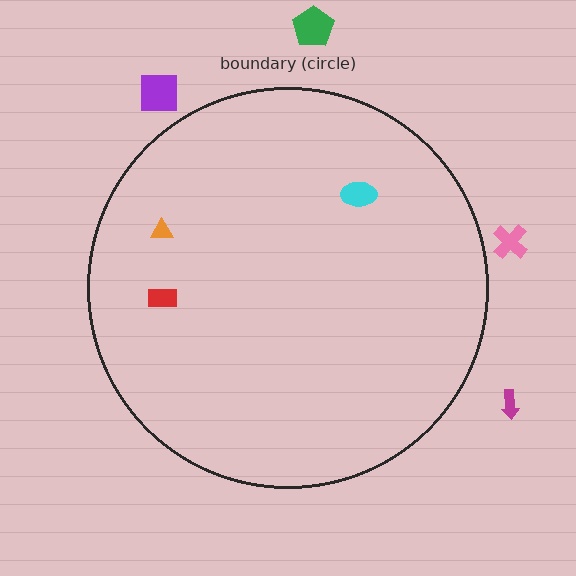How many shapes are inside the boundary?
3 inside, 4 outside.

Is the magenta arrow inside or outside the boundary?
Outside.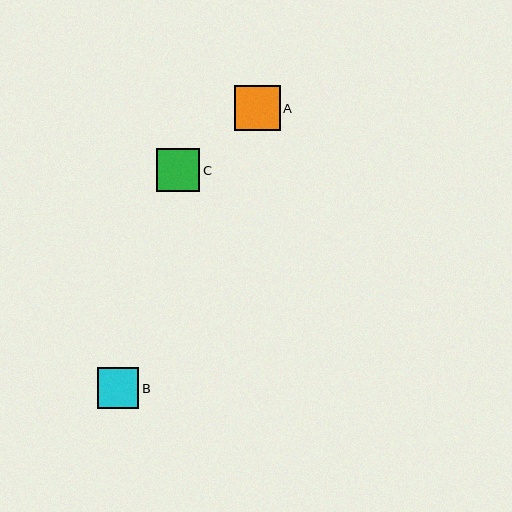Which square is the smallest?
Square B is the smallest with a size of approximately 41 pixels.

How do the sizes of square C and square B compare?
Square C and square B are approximately the same size.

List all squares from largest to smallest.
From largest to smallest: A, C, B.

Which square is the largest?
Square A is the largest with a size of approximately 45 pixels.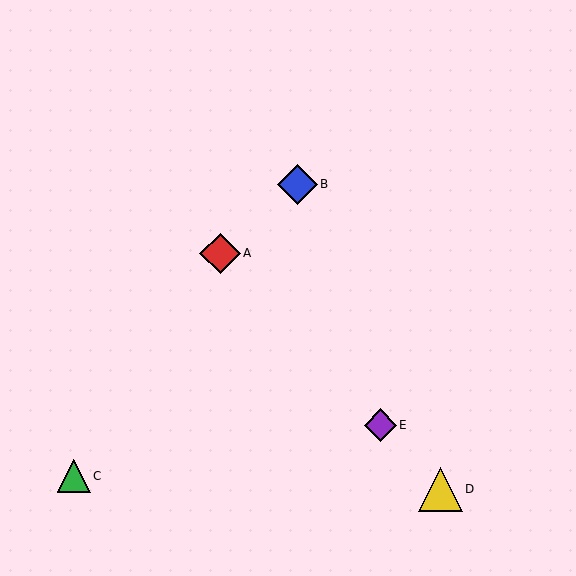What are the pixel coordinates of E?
Object E is at (380, 425).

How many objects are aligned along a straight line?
3 objects (A, D, E) are aligned along a straight line.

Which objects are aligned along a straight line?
Objects A, D, E are aligned along a straight line.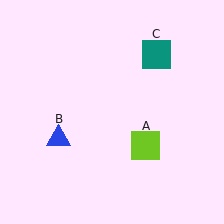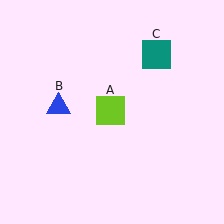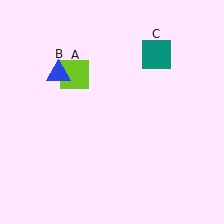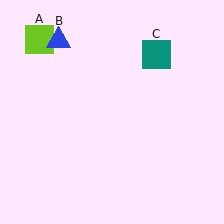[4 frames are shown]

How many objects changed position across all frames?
2 objects changed position: lime square (object A), blue triangle (object B).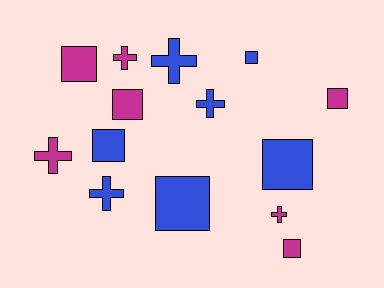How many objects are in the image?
There are 14 objects.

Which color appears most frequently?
Magenta, with 7 objects.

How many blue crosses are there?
There are 3 blue crosses.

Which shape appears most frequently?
Square, with 8 objects.